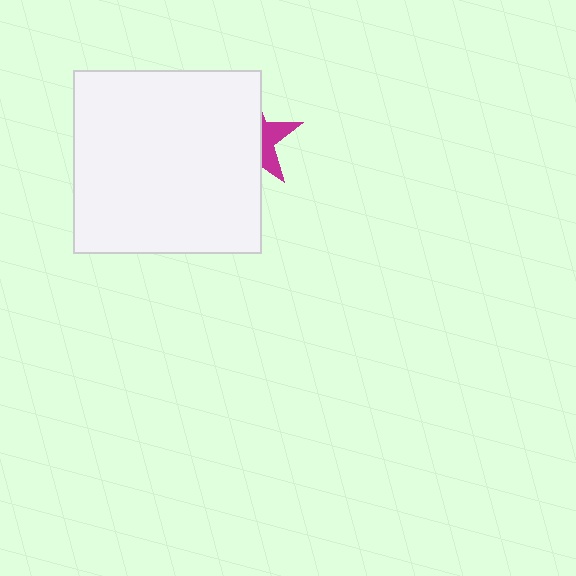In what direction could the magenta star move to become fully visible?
The magenta star could move right. That would shift it out from behind the white rectangle entirely.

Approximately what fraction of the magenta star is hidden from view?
Roughly 66% of the magenta star is hidden behind the white rectangle.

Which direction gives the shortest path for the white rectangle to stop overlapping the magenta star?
Moving left gives the shortest separation.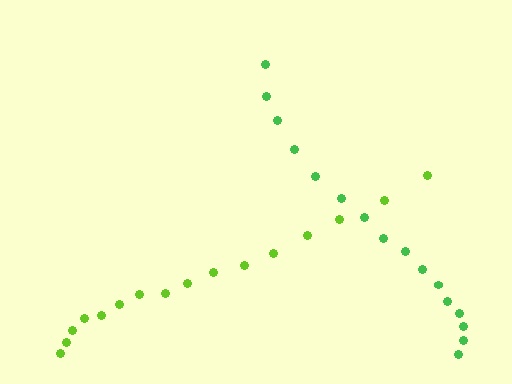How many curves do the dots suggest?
There are 2 distinct paths.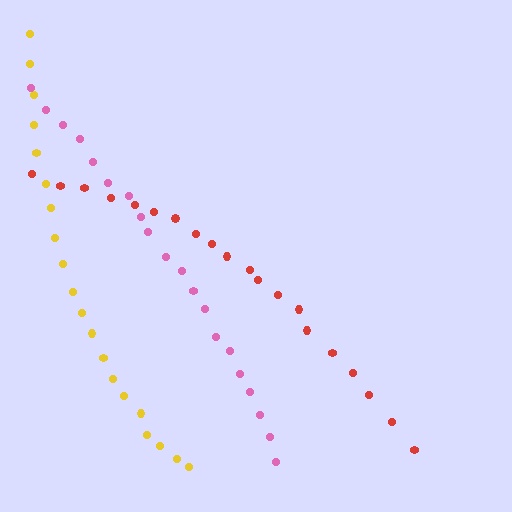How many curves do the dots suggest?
There are 3 distinct paths.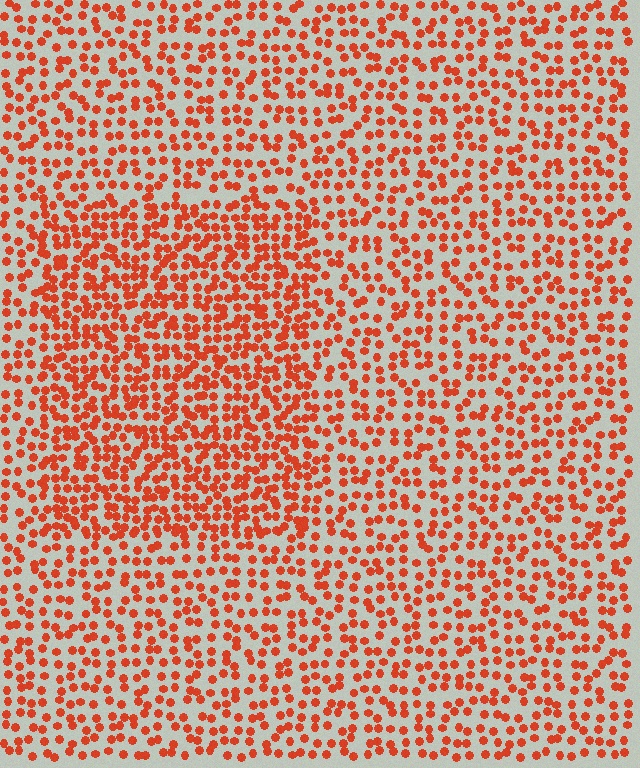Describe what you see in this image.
The image contains small red elements arranged at two different densities. A rectangle-shaped region is visible where the elements are more densely packed than the surrounding area.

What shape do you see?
I see a rectangle.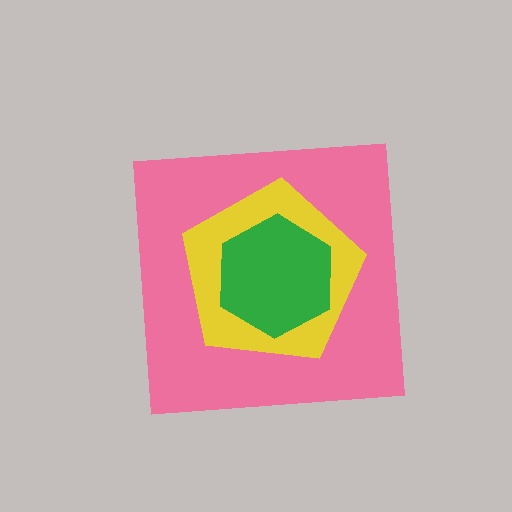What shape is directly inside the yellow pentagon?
The green hexagon.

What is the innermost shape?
The green hexagon.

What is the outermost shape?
The pink square.